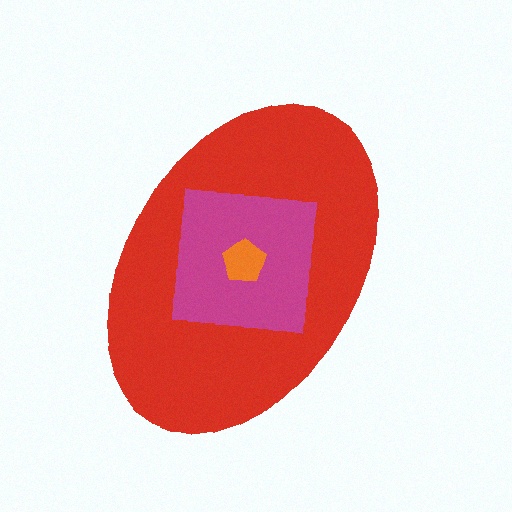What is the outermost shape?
The red ellipse.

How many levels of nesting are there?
3.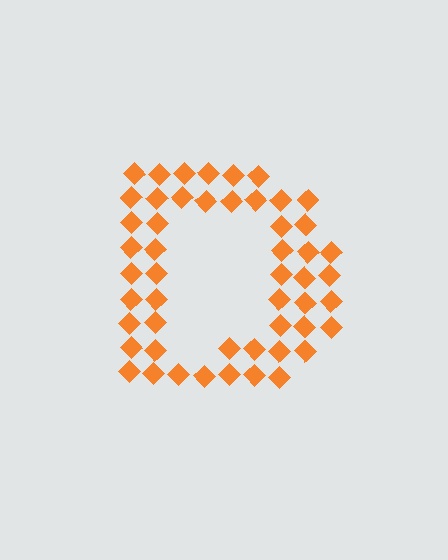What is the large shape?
The large shape is the letter D.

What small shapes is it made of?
It is made of small diamonds.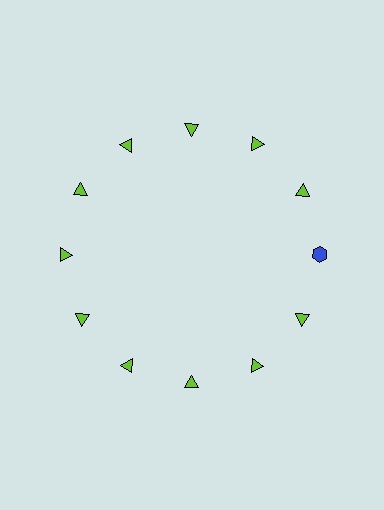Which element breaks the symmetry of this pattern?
The blue hexagon at roughly the 3 o'clock position breaks the symmetry. All other shapes are lime triangles.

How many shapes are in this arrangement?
There are 12 shapes arranged in a ring pattern.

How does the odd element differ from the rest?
It differs in both color (blue instead of lime) and shape (hexagon instead of triangle).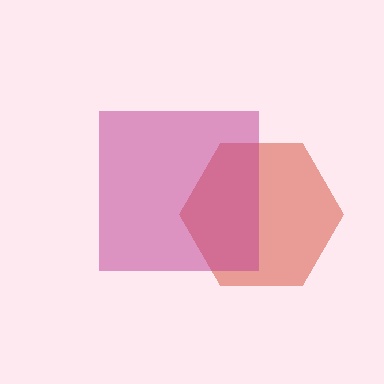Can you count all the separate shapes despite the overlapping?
Yes, there are 2 separate shapes.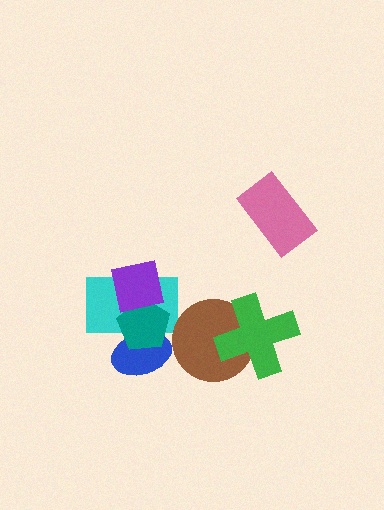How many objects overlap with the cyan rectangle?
3 objects overlap with the cyan rectangle.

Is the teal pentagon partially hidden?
Yes, it is partially covered by another shape.